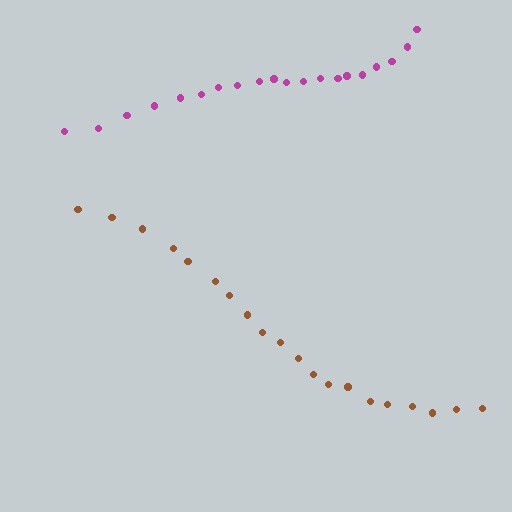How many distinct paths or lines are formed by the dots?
There are 2 distinct paths.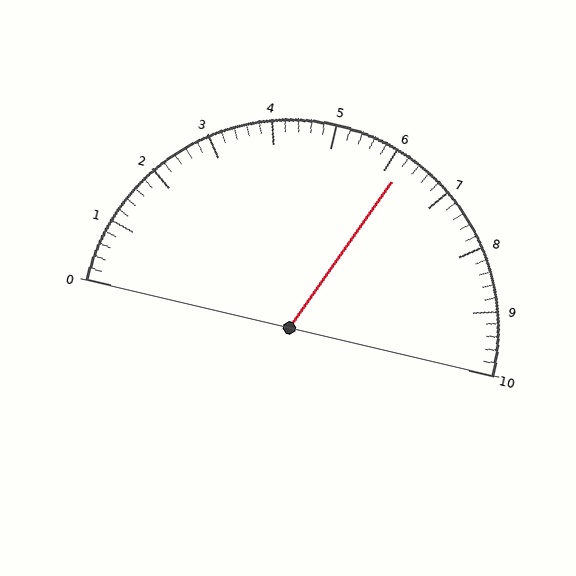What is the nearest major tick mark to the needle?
The nearest major tick mark is 6.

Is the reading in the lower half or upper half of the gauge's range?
The reading is in the upper half of the range (0 to 10).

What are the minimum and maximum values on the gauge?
The gauge ranges from 0 to 10.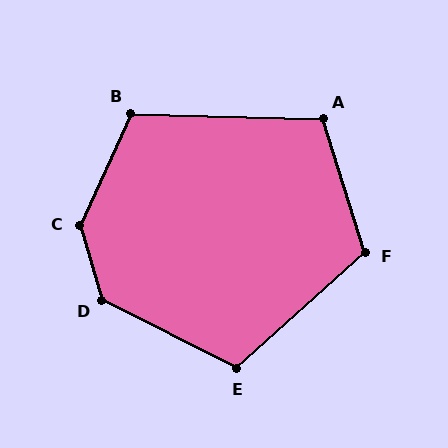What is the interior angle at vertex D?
Approximately 133 degrees (obtuse).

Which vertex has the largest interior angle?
C, at approximately 139 degrees.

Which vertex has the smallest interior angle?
A, at approximately 109 degrees.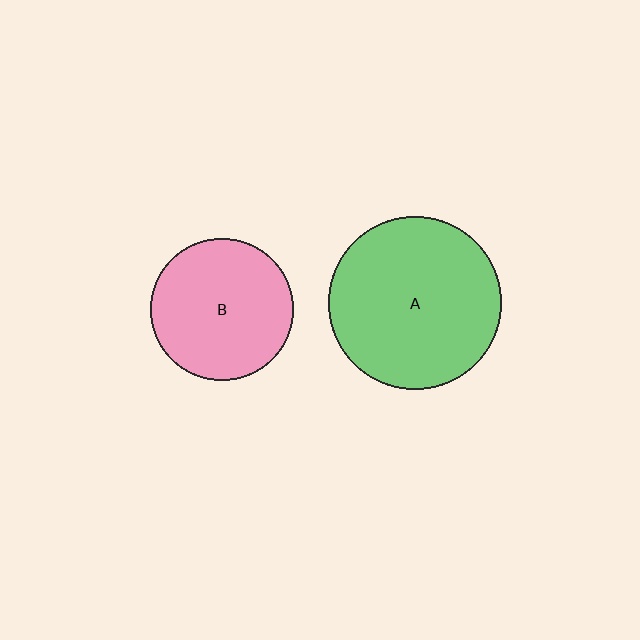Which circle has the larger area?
Circle A (green).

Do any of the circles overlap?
No, none of the circles overlap.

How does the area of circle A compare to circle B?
Approximately 1.5 times.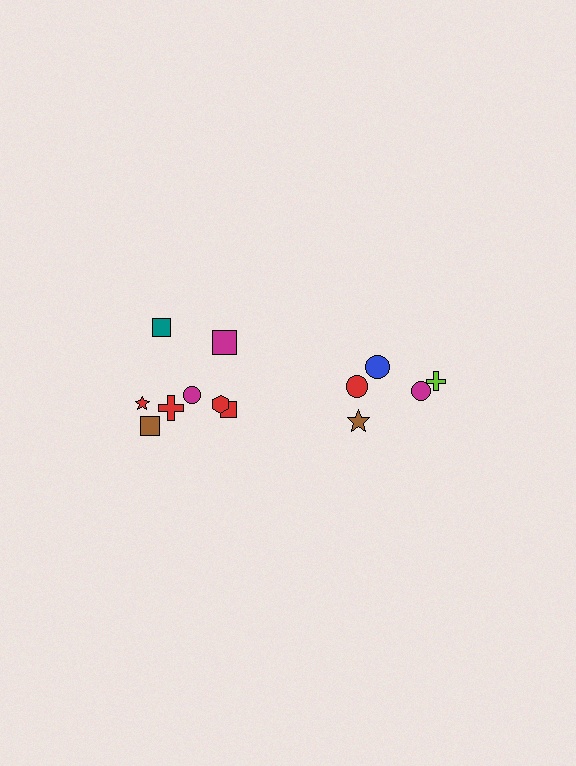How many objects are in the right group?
There are 5 objects.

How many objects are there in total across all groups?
There are 13 objects.